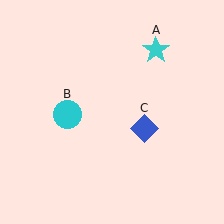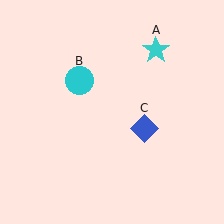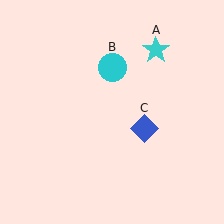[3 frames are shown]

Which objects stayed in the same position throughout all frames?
Cyan star (object A) and blue diamond (object C) remained stationary.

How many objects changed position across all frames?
1 object changed position: cyan circle (object B).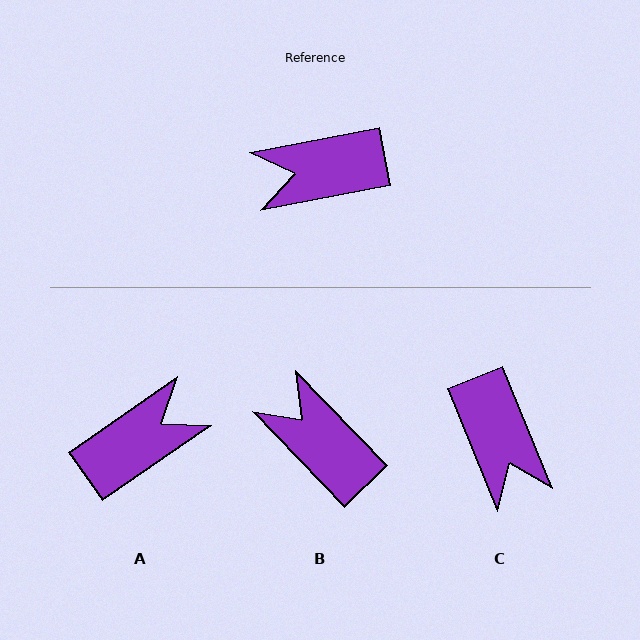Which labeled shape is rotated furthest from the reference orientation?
A, about 156 degrees away.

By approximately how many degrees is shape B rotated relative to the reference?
Approximately 57 degrees clockwise.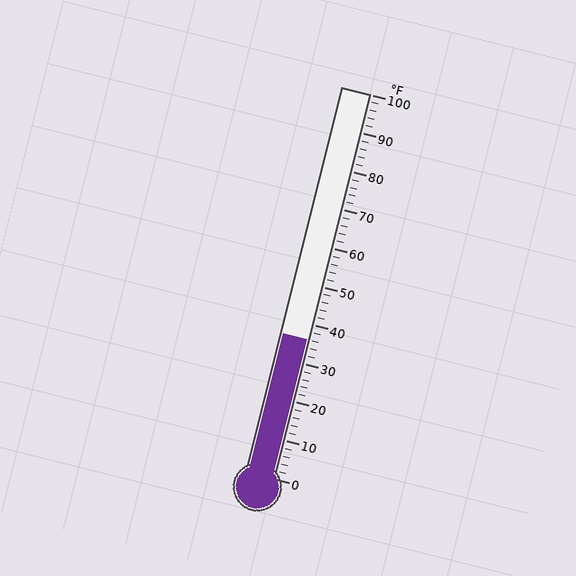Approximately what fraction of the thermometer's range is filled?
The thermometer is filled to approximately 35% of its range.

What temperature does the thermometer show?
The thermometer shows approximately 36°F.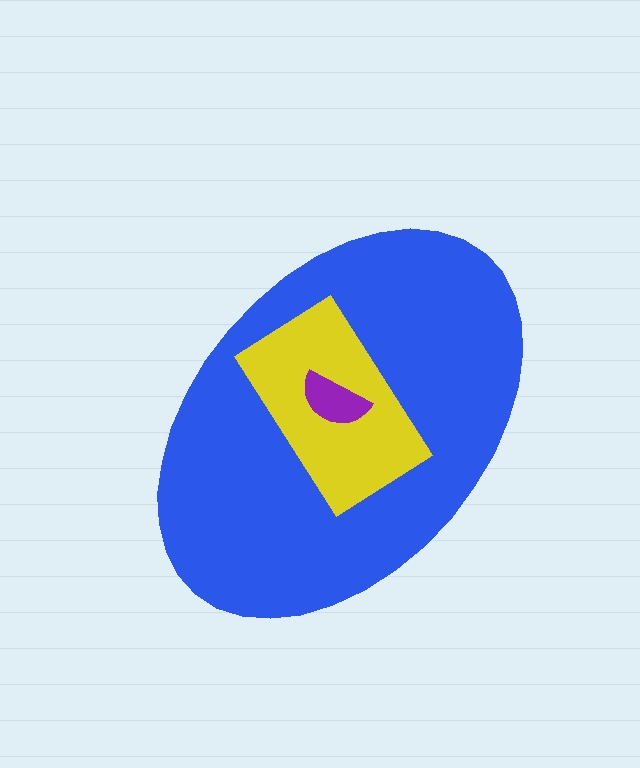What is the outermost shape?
The blue ellipse.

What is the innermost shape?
The purple semicircle.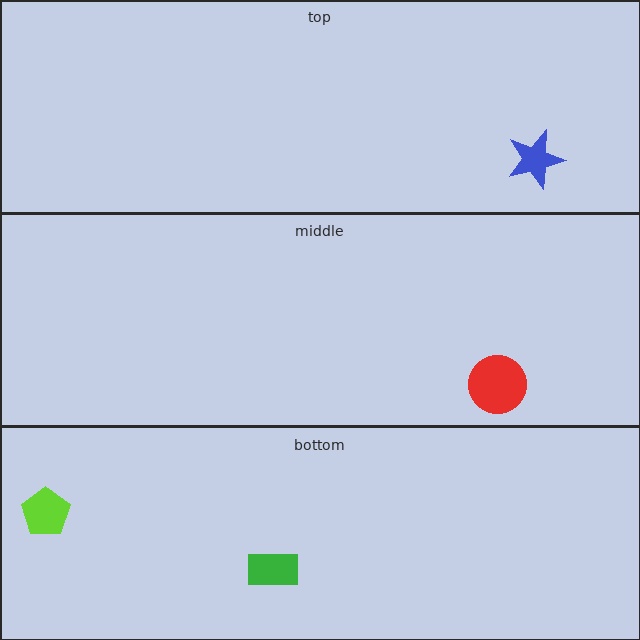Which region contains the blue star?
The top region.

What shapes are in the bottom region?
The lime pentagon, the green rectangle.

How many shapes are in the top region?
1.